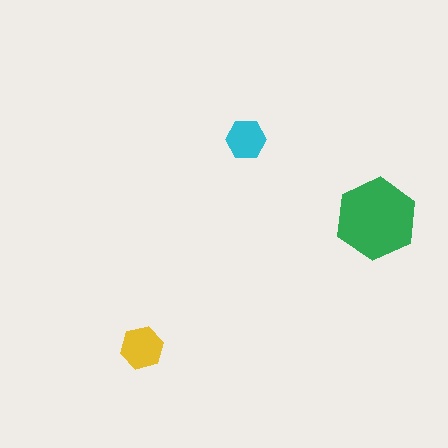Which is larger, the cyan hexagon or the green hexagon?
The green one.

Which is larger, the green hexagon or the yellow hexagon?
The green one.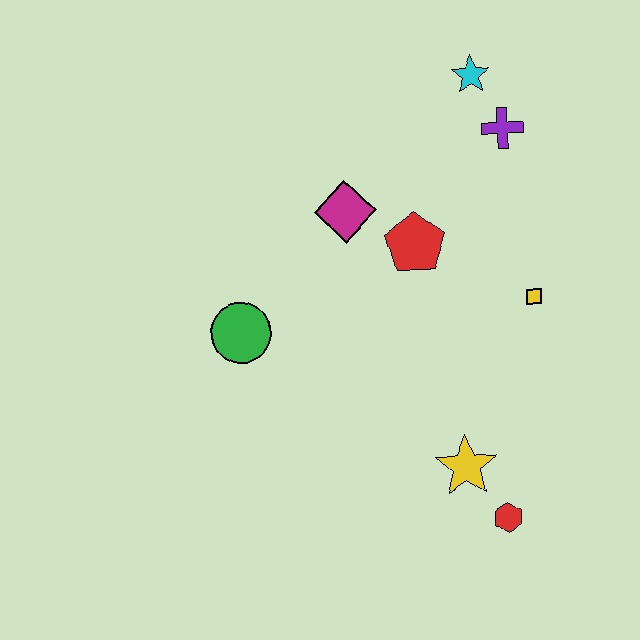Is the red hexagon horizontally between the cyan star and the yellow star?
No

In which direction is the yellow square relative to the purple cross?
The yellow square is below the purple cross.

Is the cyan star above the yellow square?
Yes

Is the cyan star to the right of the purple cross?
No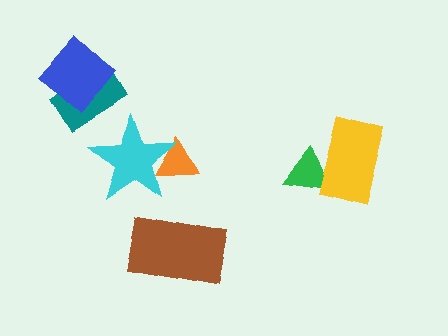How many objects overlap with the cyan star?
1 object overlaps with the cyan star.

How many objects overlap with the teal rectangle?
1 object overlaps with the teal rectangle.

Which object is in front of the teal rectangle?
The blue diamond is in front of the teal rectangle.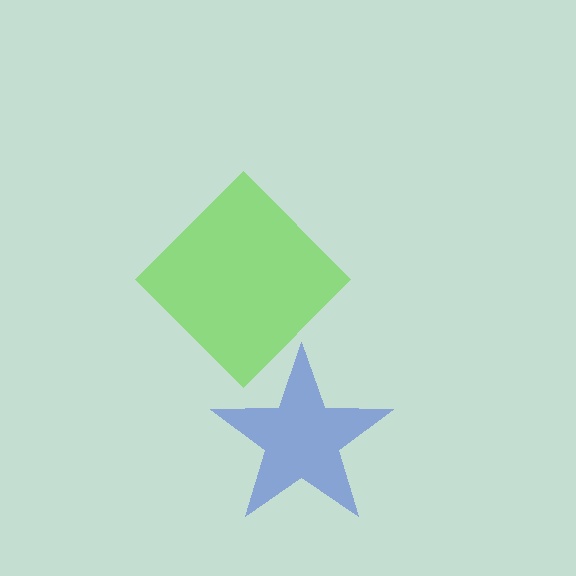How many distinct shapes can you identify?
There are 2 distinct shapes: a lime diamond, a blue star.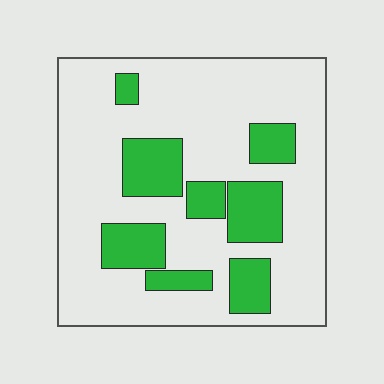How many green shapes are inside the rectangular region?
8.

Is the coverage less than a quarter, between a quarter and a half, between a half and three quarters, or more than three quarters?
Less than a quarter.